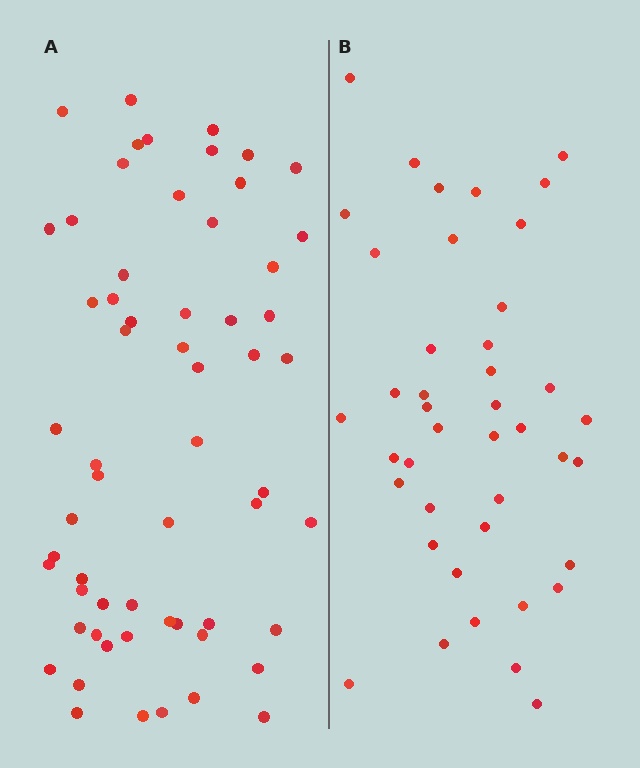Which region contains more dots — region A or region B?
Region A (the left region) has more dots.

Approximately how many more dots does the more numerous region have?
Region A has approximately 20 more dots than region B.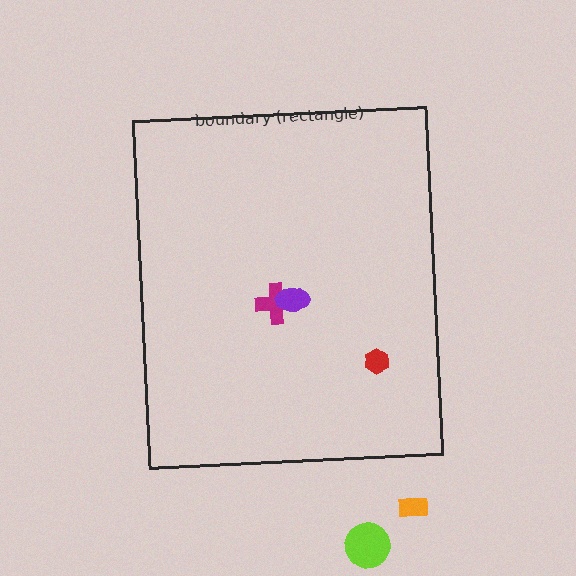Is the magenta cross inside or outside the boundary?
Inside.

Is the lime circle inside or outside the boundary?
Outside.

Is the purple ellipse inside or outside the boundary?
Inside.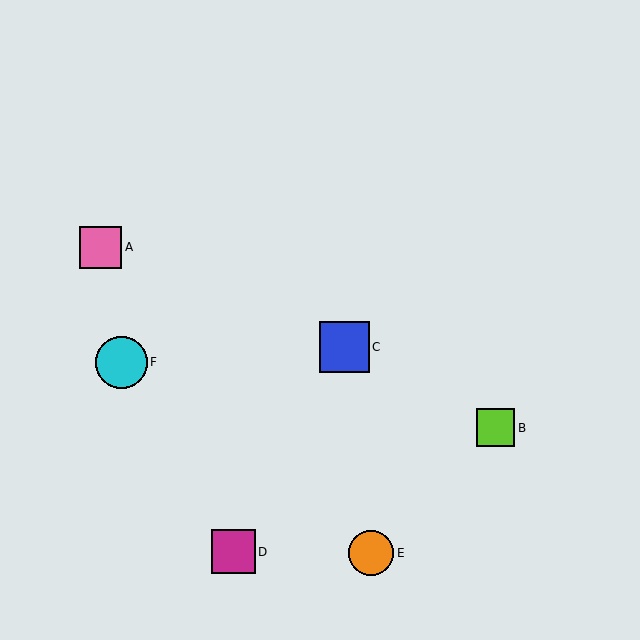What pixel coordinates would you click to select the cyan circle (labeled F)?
Click at (121, 362) to select the cyan circle F.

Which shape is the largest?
The cyan circle (labeled F) is the largest.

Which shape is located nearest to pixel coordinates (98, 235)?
The pink square (labeled A) at (101, 247) is nearest to that location.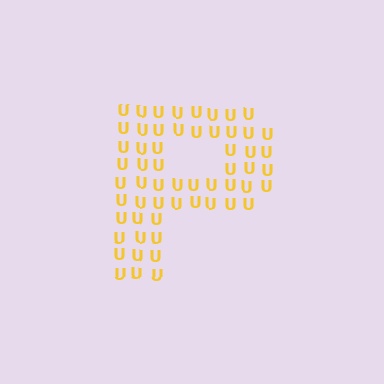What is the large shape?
The large shape is the letter P.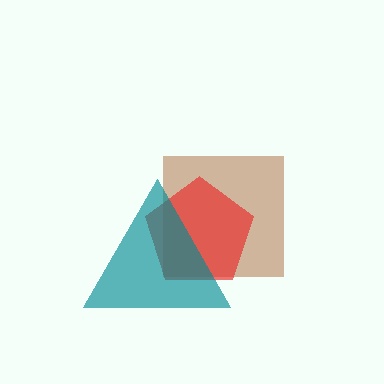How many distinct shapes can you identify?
There are 3 distinct shapes: a brown square, a red pentagon, a teal triangle.